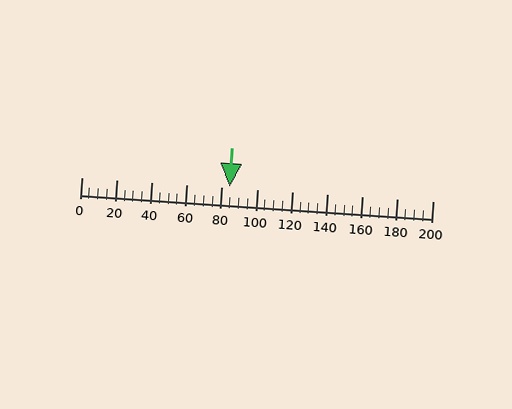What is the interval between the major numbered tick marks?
The major tick marks are spaced 20 units apart.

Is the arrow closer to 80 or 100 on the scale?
The arrow is closer to 80.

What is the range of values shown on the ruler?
The ruler shows values from 0 to 200.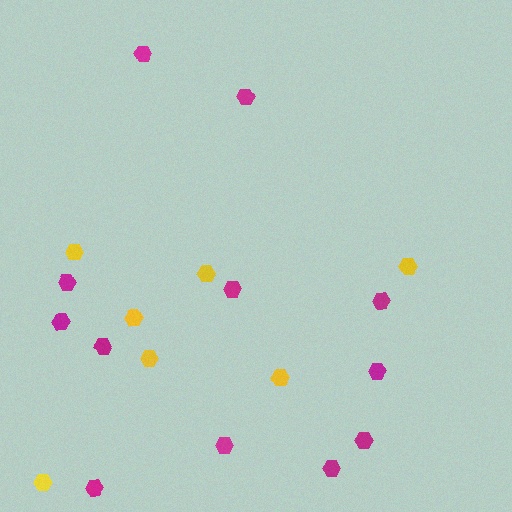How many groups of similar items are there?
There are 2 groups: one group of yellow hexagons (7) and one group of magenta hexagons (12).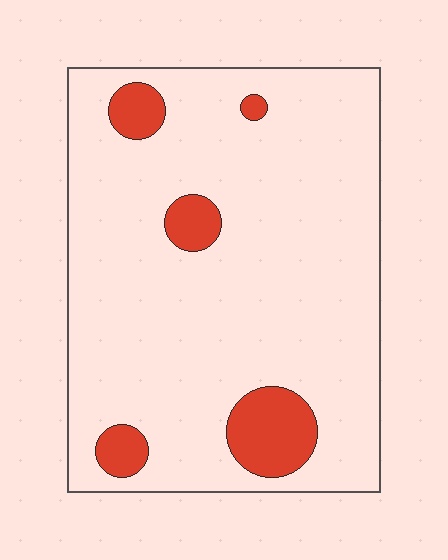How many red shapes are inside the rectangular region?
5.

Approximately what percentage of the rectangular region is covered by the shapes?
Approximately 10%.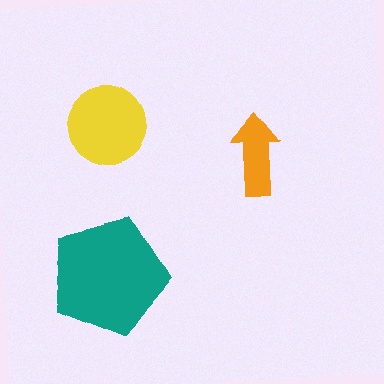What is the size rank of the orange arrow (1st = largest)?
3rd.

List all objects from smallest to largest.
The orange arrow, the yellow circle, the teal pentagon.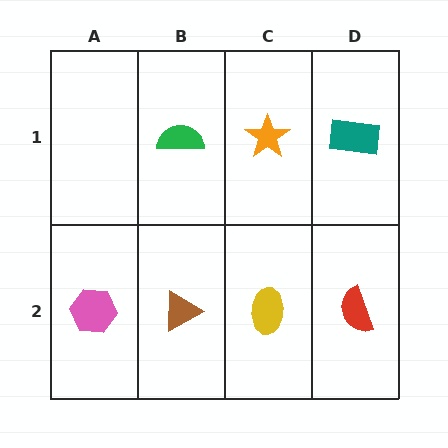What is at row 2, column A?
A pink hexagon.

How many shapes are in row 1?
3 shapes.